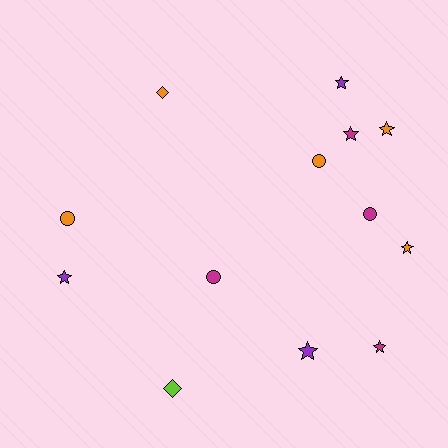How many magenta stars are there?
There are 2 magenta stars.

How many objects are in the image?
There are 13 objects.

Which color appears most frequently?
Orange, with 5 objects.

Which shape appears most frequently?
Star, with 7 objects.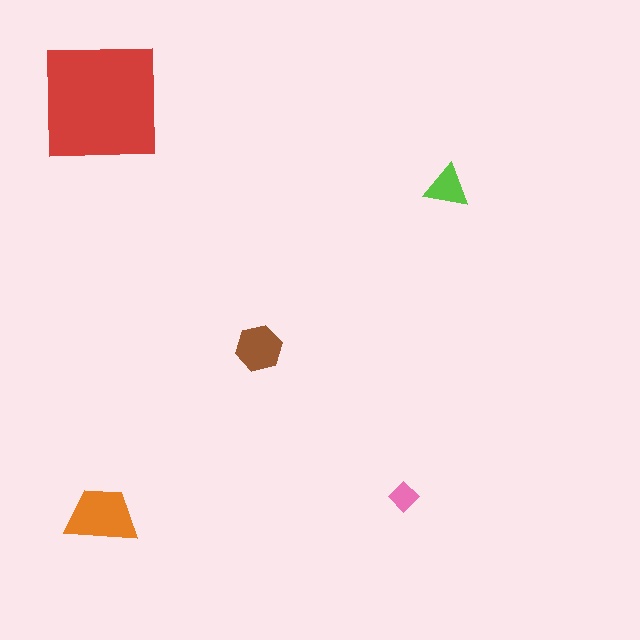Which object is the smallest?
The pink diamond.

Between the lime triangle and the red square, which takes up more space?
The red square.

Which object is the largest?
The red square.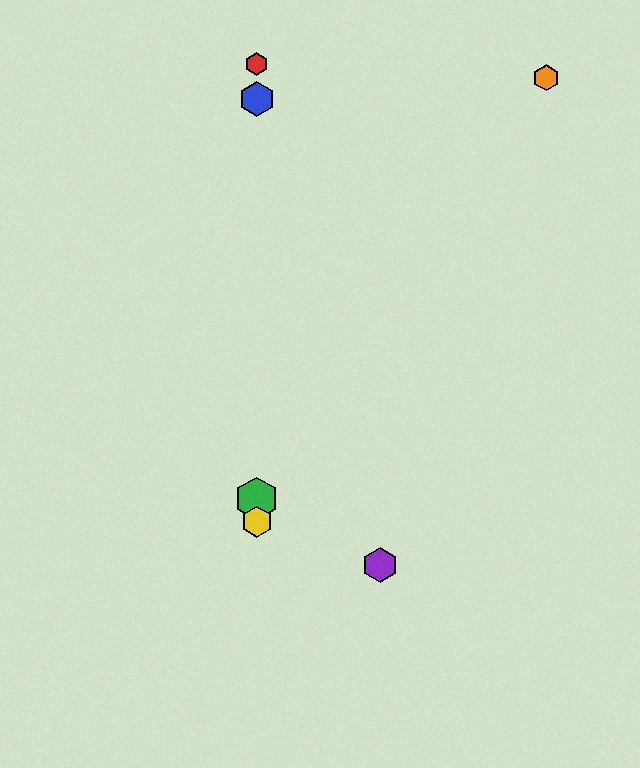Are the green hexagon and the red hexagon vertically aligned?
Yes, both are at x≈257.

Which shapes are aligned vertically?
The red hexagon, the blue hexagon, the green hexagon, the yellow hexagon are aligned vertically.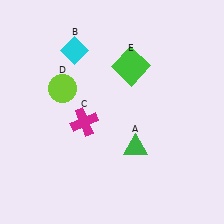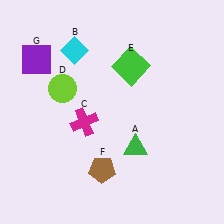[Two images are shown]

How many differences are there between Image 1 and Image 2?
There are 2 differences between the two images.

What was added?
A brown pentagon (F), a purple square (G) were added in Image 2.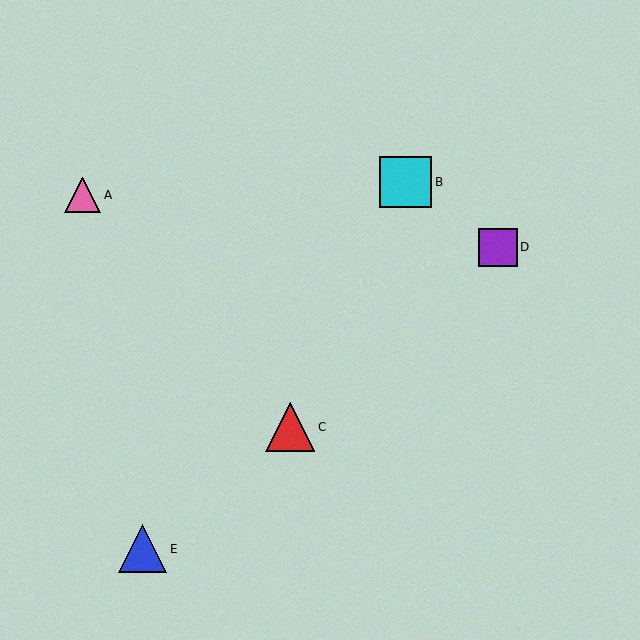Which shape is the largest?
The cyan square (labeled B) is the largest.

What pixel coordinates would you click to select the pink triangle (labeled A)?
Click at (83, 195) to select the pink triangle A.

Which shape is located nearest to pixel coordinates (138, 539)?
The blue triangle (labeled E) at (143, 549) is nearest to that location.